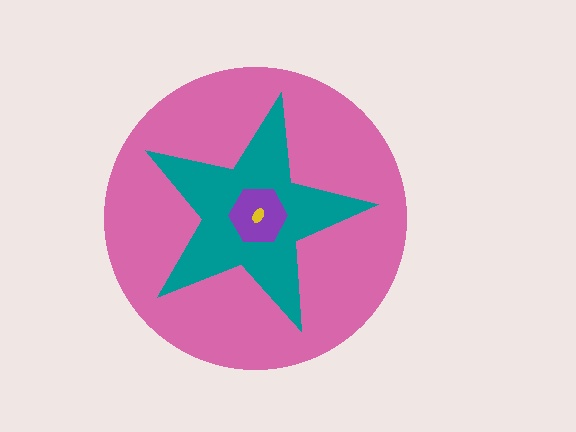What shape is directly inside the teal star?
The purple hexagon.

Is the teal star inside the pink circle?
Yes.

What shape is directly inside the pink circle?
The teal star.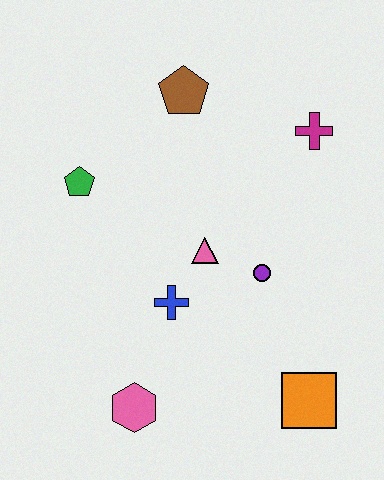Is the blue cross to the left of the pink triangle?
Yes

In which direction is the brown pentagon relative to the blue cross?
The brown pentagon is above the blue cross.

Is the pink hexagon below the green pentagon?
Yes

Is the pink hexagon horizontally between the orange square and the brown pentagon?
No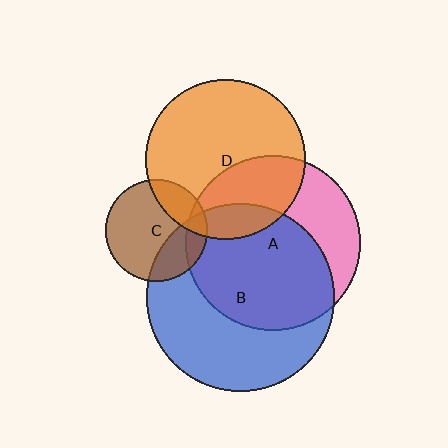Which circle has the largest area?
Circle B (blue).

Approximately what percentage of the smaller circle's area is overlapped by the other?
Approximately 30%.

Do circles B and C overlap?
Yes.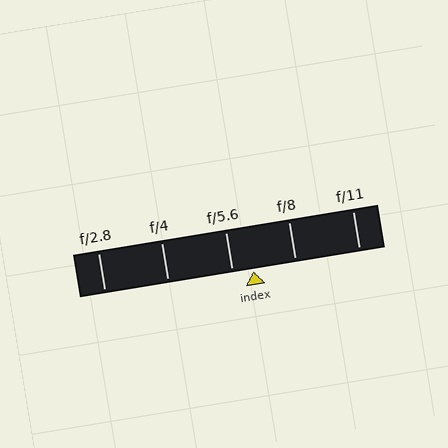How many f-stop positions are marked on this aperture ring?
There are 5 f-stop positions marked.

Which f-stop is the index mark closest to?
The index mark is closest to f/5.6.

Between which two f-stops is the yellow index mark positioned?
The index mark is between f/5.6 and f/8.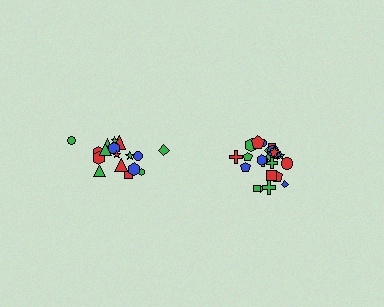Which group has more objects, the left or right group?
The right group.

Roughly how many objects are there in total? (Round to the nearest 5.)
Roughly 45 objects in total.